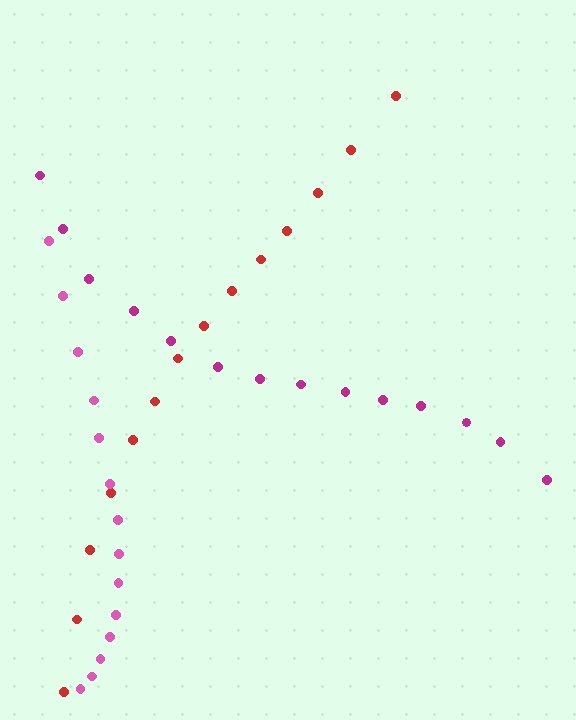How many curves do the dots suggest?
There are 3 distinct paths.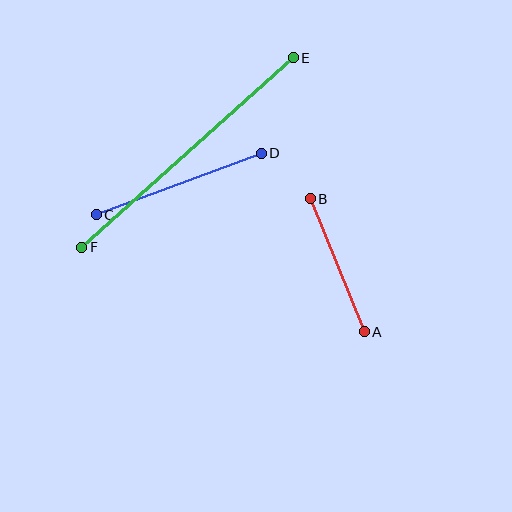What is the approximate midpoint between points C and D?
The midpoint is at approximately (179, 184) pixels.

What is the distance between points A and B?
The distance is approximately 144 pixels.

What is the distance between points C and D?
The distance is approximately 176 pixels.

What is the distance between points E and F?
The distance is approximately 284 pixels.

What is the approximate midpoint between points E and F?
The midpoint is at approximately (188, 153) pixels.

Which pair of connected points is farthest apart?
Points E and F are farthest apart.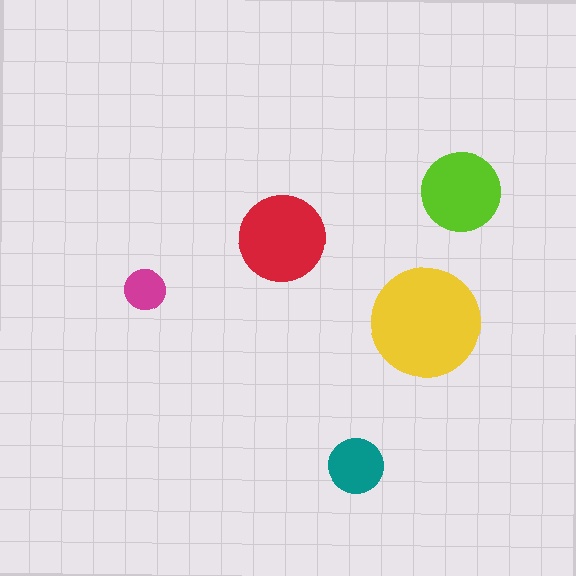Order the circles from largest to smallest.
the yellow one, the red one, the lime one, the teal one, the magenta one.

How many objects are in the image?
There are 5 objects in the image.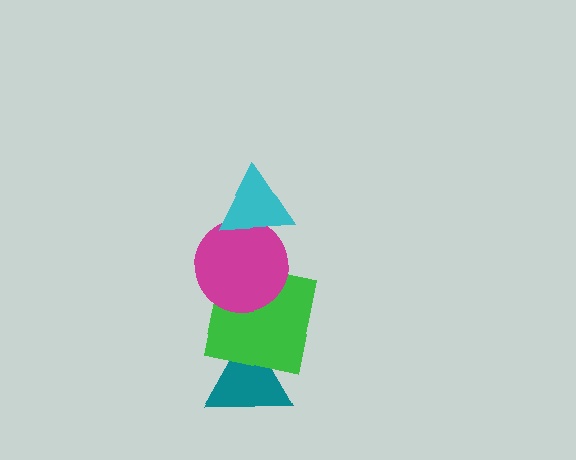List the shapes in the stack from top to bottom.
From top to bottom: the cyan triangle, the magenta circle, the green square, the teal triangle.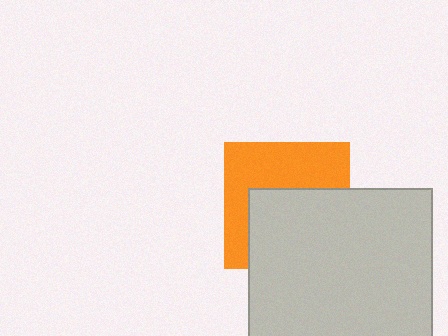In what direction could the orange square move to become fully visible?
The orange square could move up. That would shift it out from behind the light gray square entirely.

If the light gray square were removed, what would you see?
You would see the complete orange square.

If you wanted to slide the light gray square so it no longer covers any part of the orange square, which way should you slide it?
Slide it down — that is the most direct way to separate the two shapes.